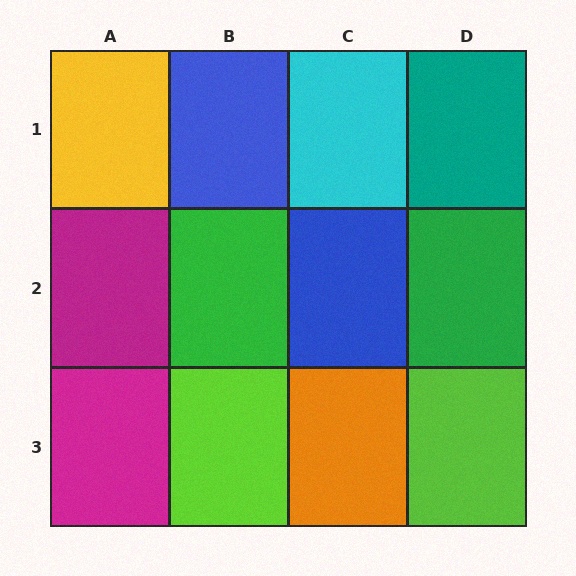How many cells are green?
2 cells are green.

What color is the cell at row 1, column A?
Yellow.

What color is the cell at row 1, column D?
Teal.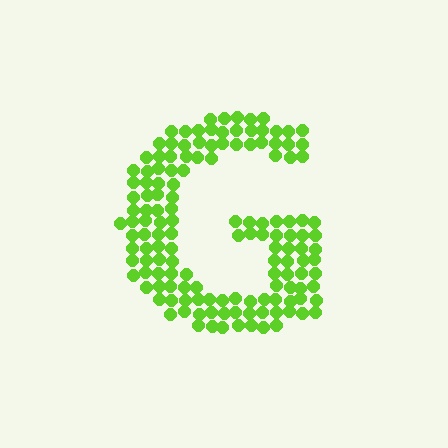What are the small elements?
The small elements are circles.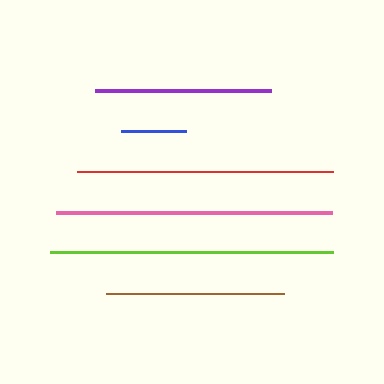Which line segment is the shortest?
The blue line is the shortest at approximately 65 pixels.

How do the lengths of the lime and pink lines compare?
The lime and pink lines are approximately the same length.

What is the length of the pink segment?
The pink segment is approximately 276 pixels long.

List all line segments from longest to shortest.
From longest to shortest: lime, pink, red, brown, purple, blue.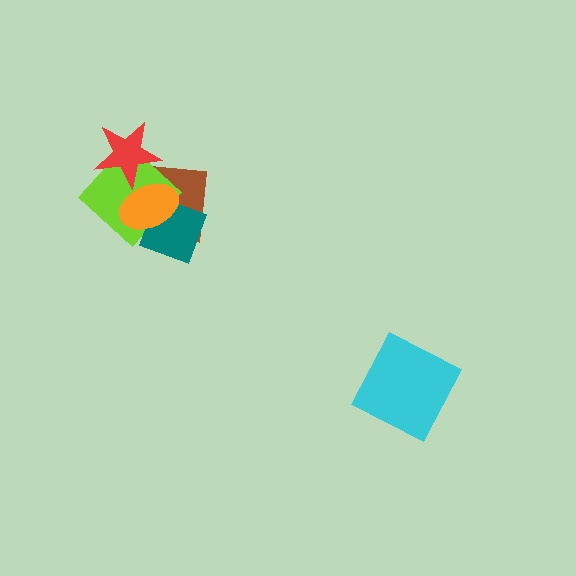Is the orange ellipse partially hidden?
Yes, it is partially covered by another shape.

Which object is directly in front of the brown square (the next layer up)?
The lime diamond is directly in front of the brown square.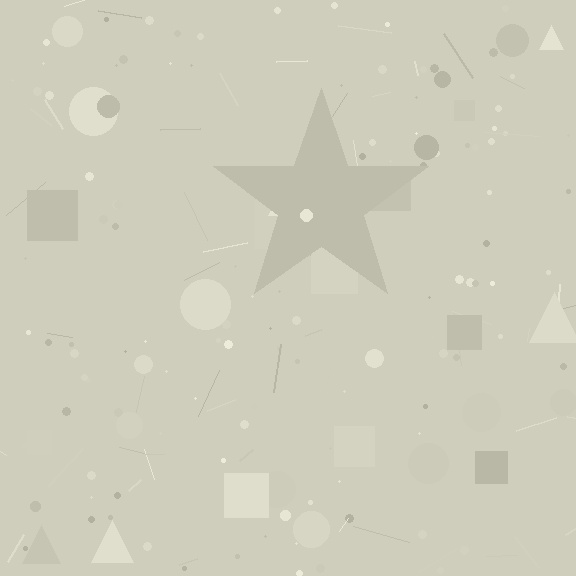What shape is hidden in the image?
A star is hidden in the image.